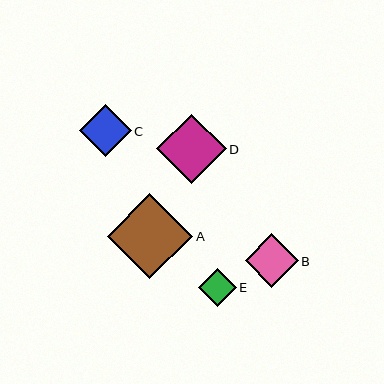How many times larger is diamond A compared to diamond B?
Diamond A is approximately 1.6 times the size of diamond B.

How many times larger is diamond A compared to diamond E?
Diamond A is approximately 2.3 times the size of diamond E.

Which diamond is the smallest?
Diamond E is the smallest with a size of approximately 38 pixels.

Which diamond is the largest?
Diamond A is the largest with a size of approximately 85 pixels.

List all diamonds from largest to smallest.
From largest to smallest: A, D, B, C, E.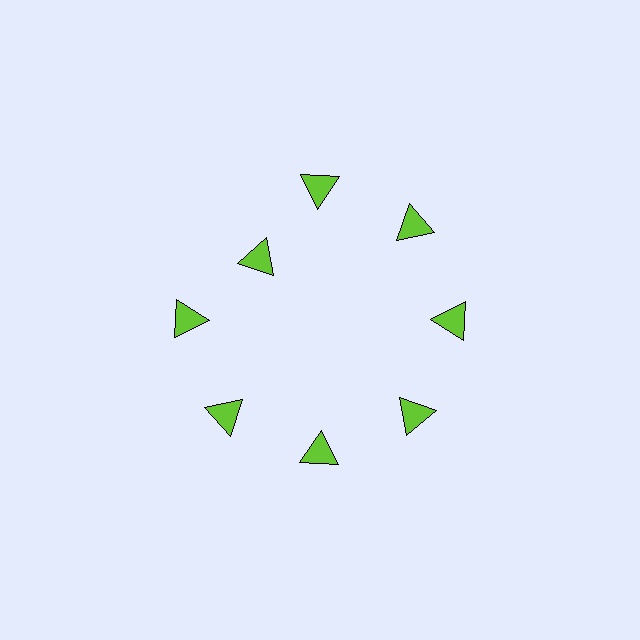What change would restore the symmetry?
The symmetry would be restored by moving it outward, back onto the ring so that all 8 triangles sit at equal angles and equal distance from the center.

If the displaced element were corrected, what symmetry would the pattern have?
It would have 8-fold rotational symmetry — the pattern would map onto itself every 45 degrees.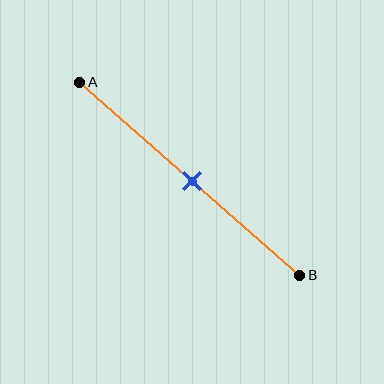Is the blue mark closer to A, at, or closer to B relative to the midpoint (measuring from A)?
The blue mark is approximately at the midpoint of segment AB.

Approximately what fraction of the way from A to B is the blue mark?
The blue mark is approximately 50% of the way from A to B.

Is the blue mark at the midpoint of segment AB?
Yes, the mark is approximately at the midpoint.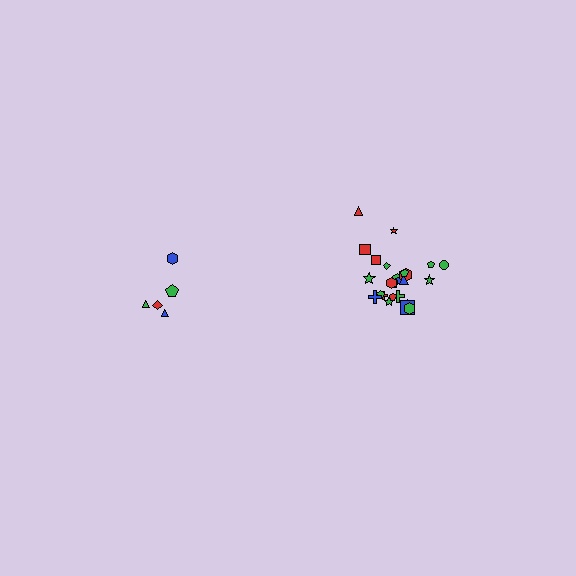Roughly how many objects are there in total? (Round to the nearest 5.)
Roughly 30 objects in total.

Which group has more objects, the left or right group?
The right group.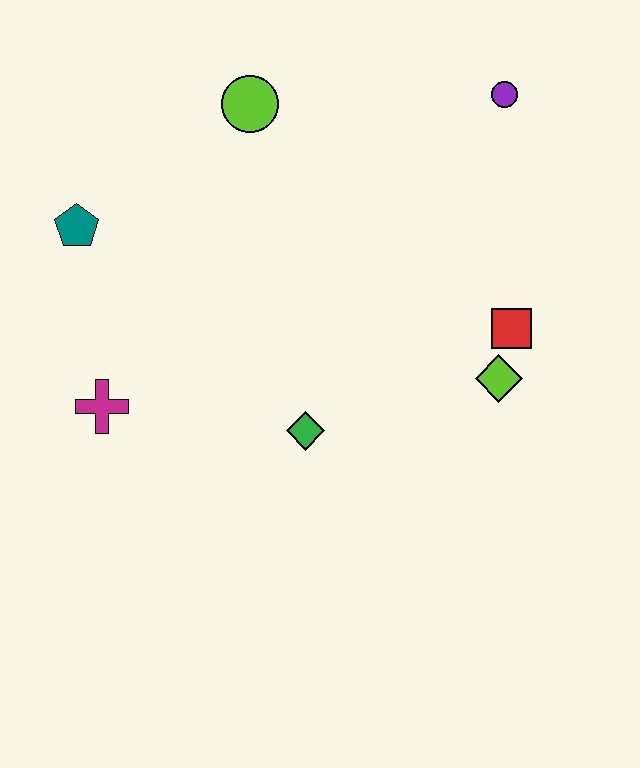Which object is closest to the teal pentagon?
The magenta cross is closest to the teal pentagon.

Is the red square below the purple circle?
Yes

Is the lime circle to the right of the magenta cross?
Yes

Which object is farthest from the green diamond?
The purple circle is farthest from the green diamond.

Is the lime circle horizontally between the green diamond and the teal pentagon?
Yes